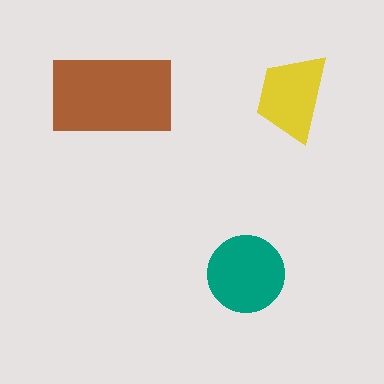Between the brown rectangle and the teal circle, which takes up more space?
The brown rectangle.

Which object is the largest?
The brown rectangle.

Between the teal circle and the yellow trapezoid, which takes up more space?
The teal circle.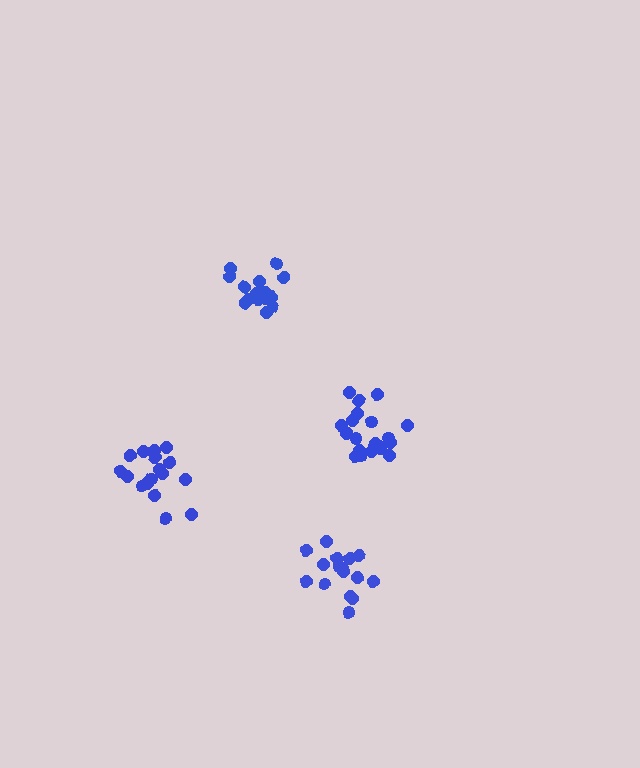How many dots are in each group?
Group 1: 17 dots, Group 2: 17 dots, Group 3: 21 dots, Group 4: 17 dots (72 total).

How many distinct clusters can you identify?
There are 4 distinct clusters.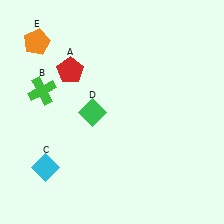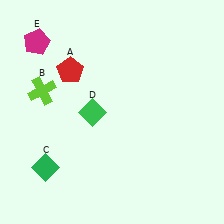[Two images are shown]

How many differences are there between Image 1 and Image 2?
There are 3 differences between the two images.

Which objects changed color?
B changed from green to lime. C changed from cyan to green. E changed from orange to magenta.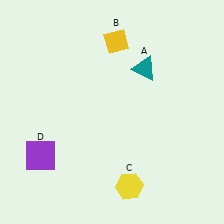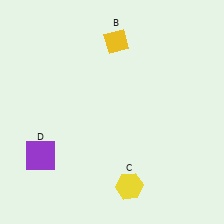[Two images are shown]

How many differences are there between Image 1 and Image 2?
There is 1 difference between the two images.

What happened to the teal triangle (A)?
The teal triangle (A) was removed in Image 2. It was in the top-right area of Image 1.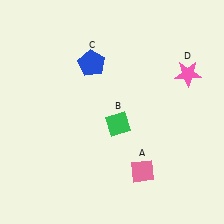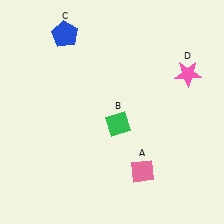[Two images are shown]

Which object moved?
The blue pentagon (C) moved up.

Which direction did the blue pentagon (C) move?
The blue pentagon (C) moved up.